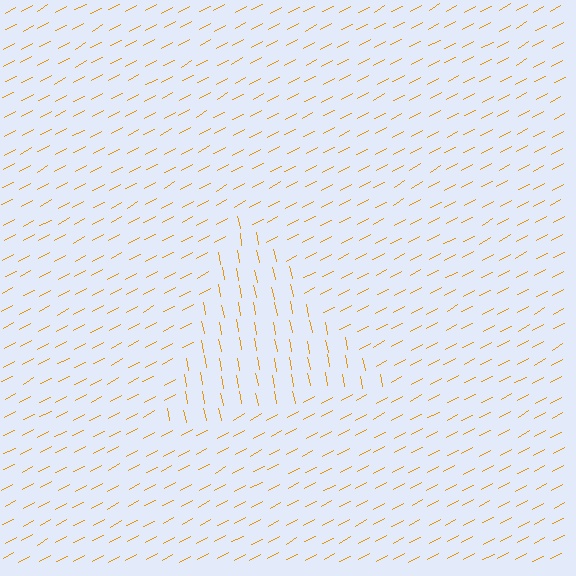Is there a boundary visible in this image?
Yes, there is a texture boundary formed by a change in line orientation.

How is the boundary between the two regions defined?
The boundary is defined purely by a change in line orientation (approximately 73 degrees difference). All lines are the same color and thickness.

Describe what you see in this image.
The image is filled with small orange line segments. A triangle region in the image has lines oriented differently from the surrounding lines, creating a visible texture boundary.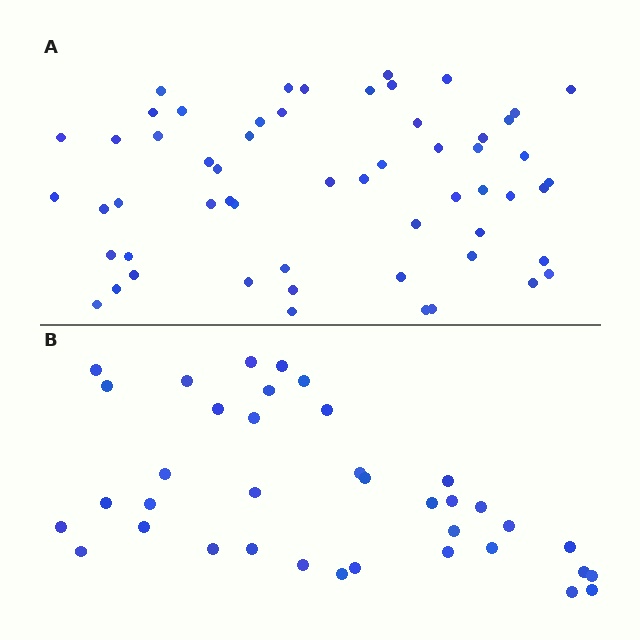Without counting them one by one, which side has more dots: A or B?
Region A (the top region) has more dots.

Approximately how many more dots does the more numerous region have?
Region A has approximately 20 more dots than region B.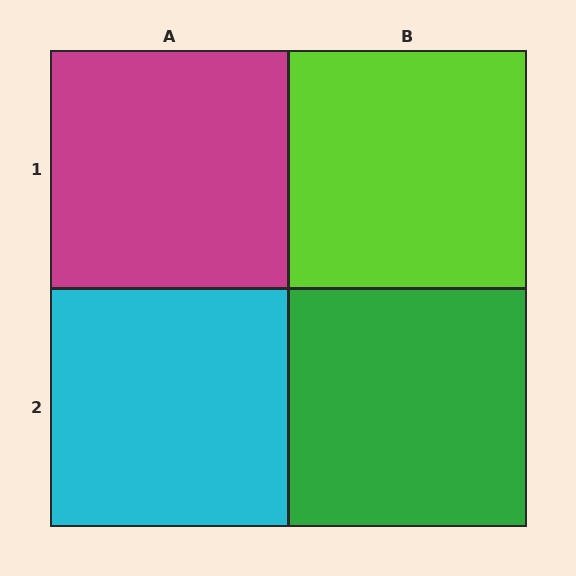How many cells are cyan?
1 cell is cyan.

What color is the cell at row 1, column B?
Lime.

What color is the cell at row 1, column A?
Magenta.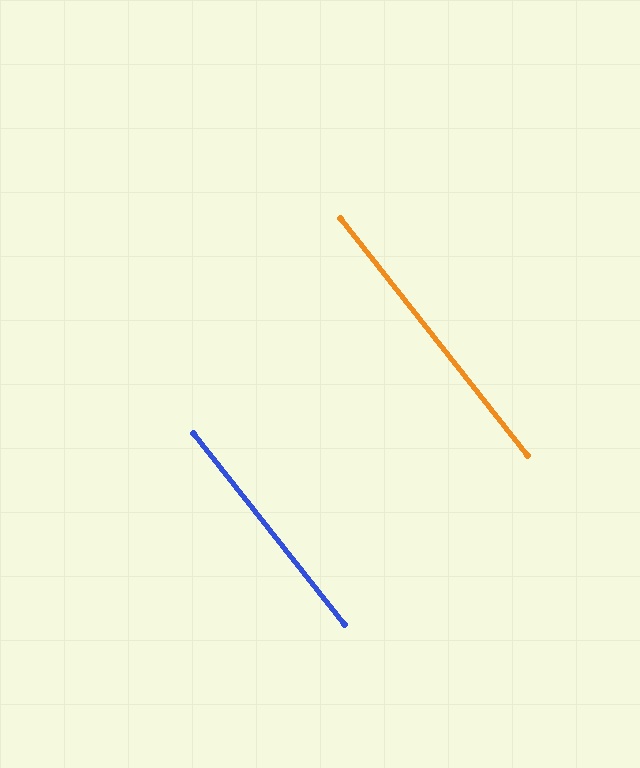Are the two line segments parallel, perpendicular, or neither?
Parallel — their directions differ by only 0.1°.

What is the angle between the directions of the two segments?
Approximately 0 degrees.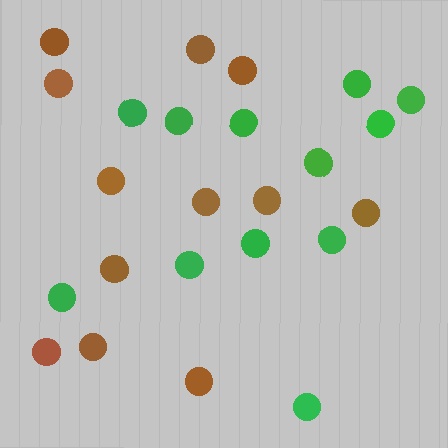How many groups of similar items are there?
There are 2 groups: one group of green circles (12) and one group of brown circles (12).